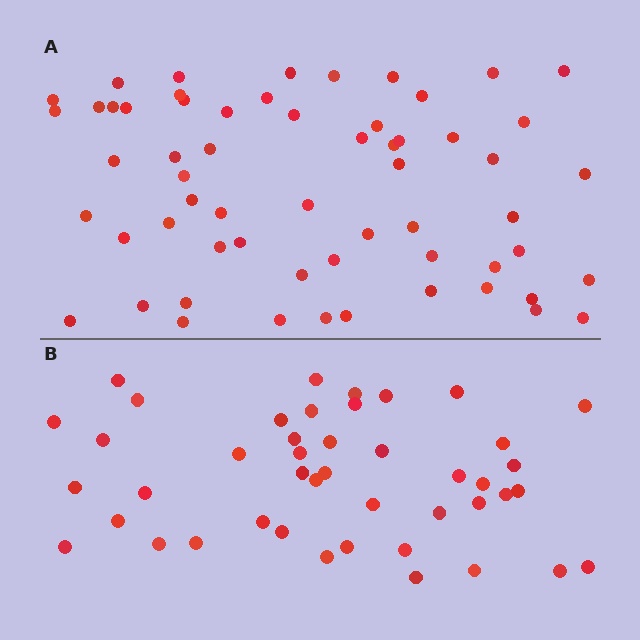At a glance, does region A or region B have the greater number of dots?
Region A (the top region) has more dots.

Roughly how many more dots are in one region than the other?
Region A has approximately 15 more dots than region B.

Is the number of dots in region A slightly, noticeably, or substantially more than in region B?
Region A has noticeably more, but not dramatically so. The ratio is roughly 1.4 to 1.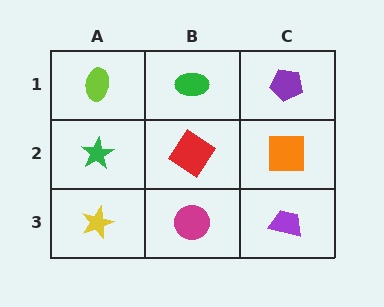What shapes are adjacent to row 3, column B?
A red diamond (row 2, column B), a yellow star (row 3, column A), a purple trapezoid (row 3, column C).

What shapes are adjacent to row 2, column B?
A green ellipse (row 1, column B), a magenta circle (row 3, column B), a green star (row 2, column A), an orange square (row 2, column C).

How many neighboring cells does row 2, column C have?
3.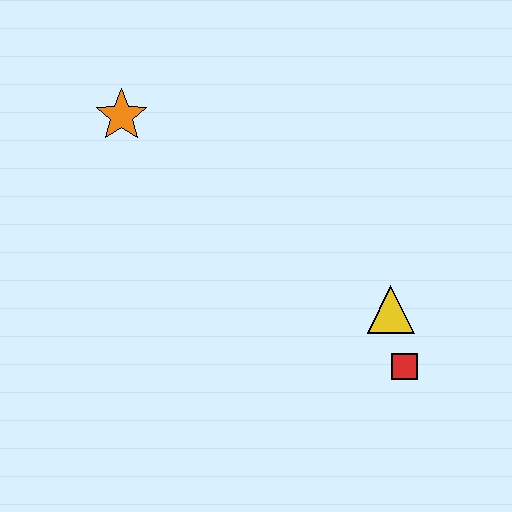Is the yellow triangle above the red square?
Yes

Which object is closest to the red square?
The yellow triangle is closest to the red square.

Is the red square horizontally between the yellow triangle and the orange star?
No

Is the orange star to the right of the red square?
No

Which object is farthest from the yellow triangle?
The orange star is farthest from the yellow triangle.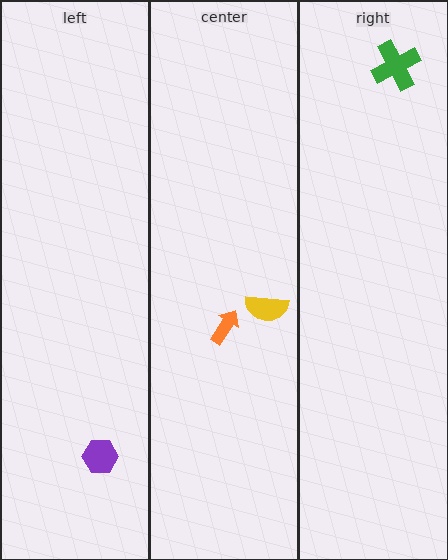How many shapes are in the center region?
2.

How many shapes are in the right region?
1.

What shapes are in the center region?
The orange arrow, the yellow semicircle.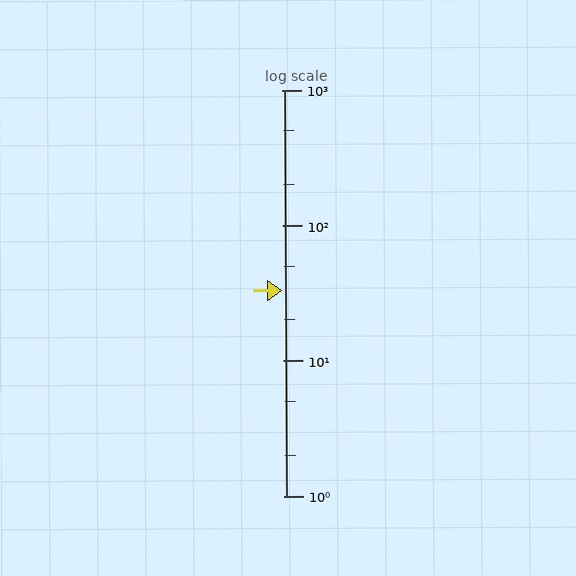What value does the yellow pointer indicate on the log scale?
The pointer indicates approximately 33.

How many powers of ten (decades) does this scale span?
The scale spans 3 decades, from 1 to 1000.